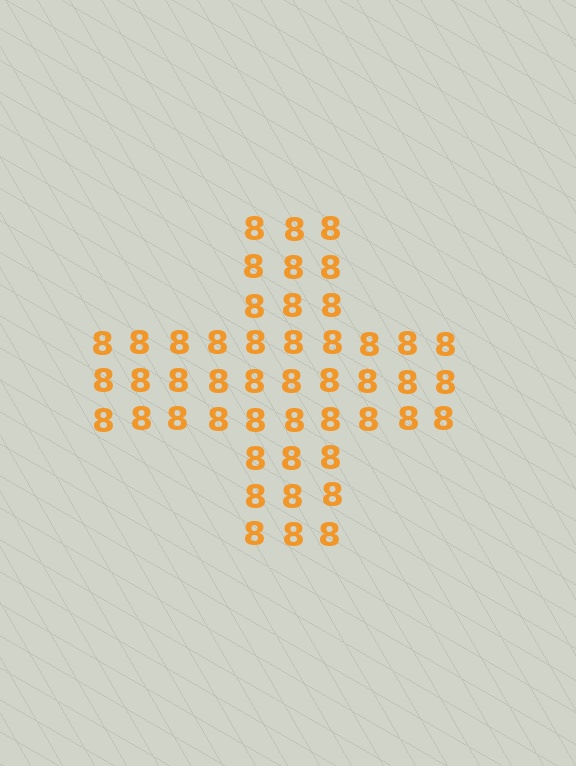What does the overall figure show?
The overall figure shows a cross.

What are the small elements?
The small elements are digit 8's.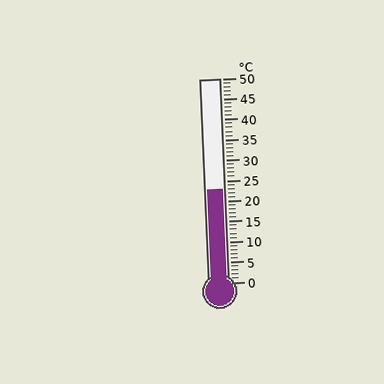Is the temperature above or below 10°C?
The temperature is above 10°C.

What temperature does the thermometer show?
The thermometer shows approximately 23°C.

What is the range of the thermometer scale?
The thermometer scale ranges from 0°C to 50°C.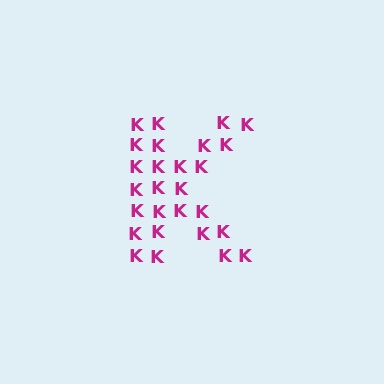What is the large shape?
The large shape is the letter K.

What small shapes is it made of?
It is made of small letter K's.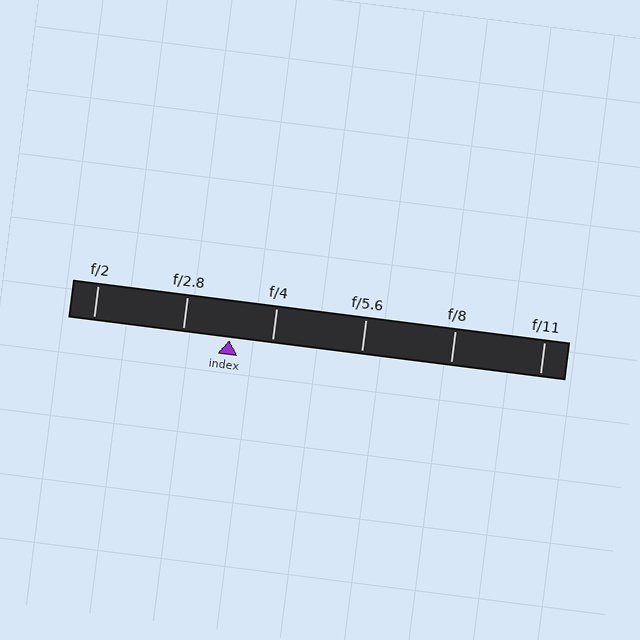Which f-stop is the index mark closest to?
The index mark is closest to f/4.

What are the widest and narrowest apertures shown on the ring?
The widest aperture shown is f/2 and the narrowest is f/11.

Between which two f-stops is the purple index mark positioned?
The index mark is between f/2.8 and f/4.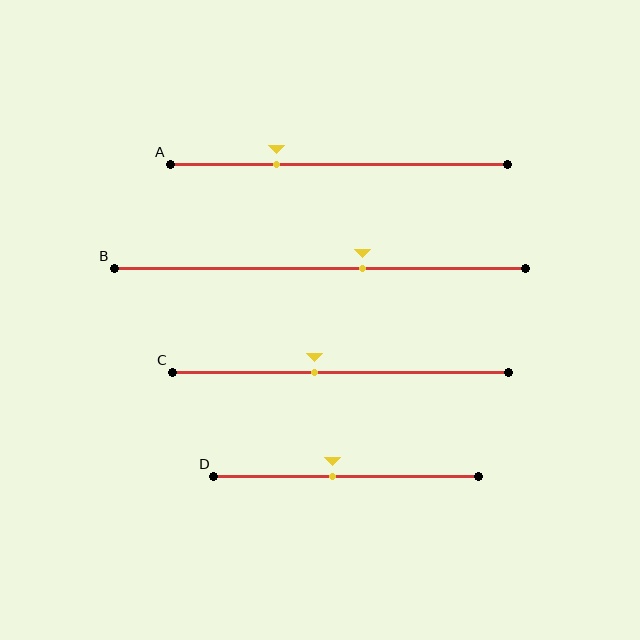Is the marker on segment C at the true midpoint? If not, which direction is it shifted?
No, the marker on segment C is shifted to the left by about 8% of the segment length.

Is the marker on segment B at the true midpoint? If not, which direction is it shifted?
No, the marker on segment B is shifted to the right by about 10% of the segment length.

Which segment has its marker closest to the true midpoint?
Segment D has its marker closest to the true midpoint.